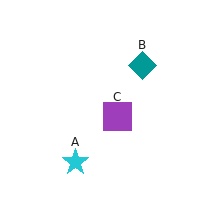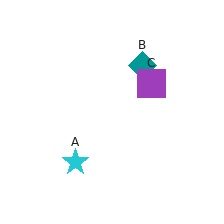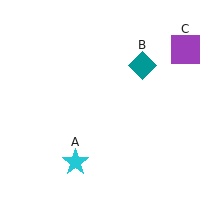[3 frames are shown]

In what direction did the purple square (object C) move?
The purple square (object C) moved up and to the right.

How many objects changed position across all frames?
1 object changed position: purple square (object C).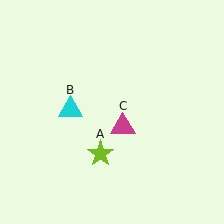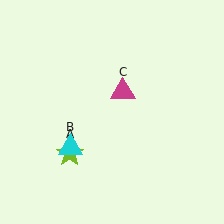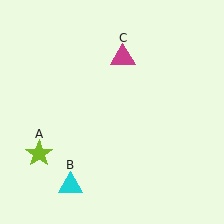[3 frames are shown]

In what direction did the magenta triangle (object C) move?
The magenta triangle (object C) moved up.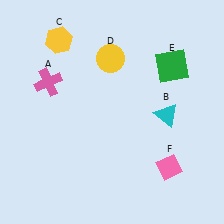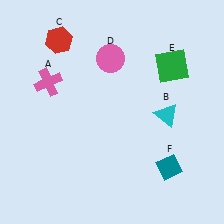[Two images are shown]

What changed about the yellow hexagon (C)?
In Image 1, C is yellow. In Image 2, it changed to red.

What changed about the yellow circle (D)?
In Image 1, D is yellow. In Image 2, it changed to pink.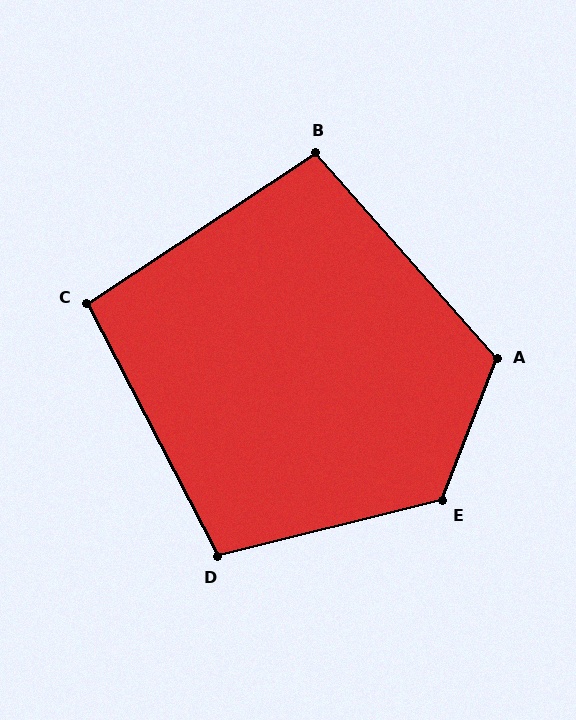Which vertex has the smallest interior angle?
C, at approximately 96 degrees.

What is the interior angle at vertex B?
Approximately 98 degrees (obtuse).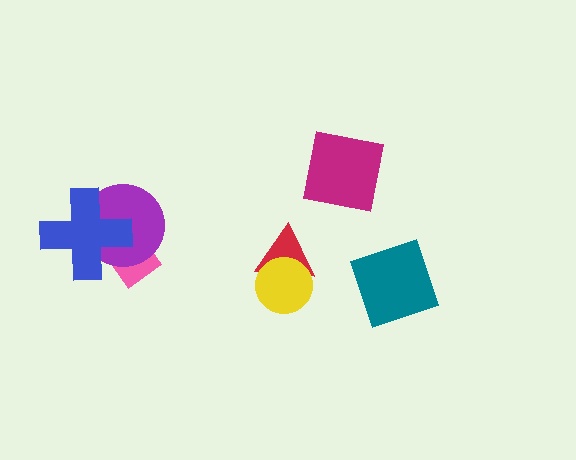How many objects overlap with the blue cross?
2 objects overlap with the blue cross.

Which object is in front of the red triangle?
The yellow circle is in front of the red triangle.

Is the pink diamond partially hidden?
Yes, it is partially covered by another shape.